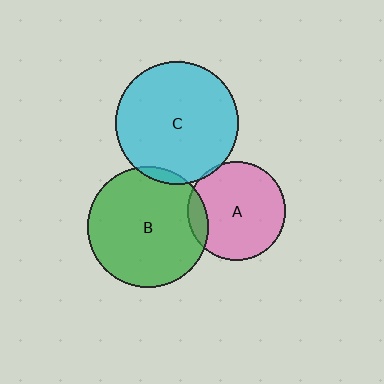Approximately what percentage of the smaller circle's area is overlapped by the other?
Approximately 10%.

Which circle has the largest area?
Circle C (cyan).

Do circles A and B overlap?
Yes.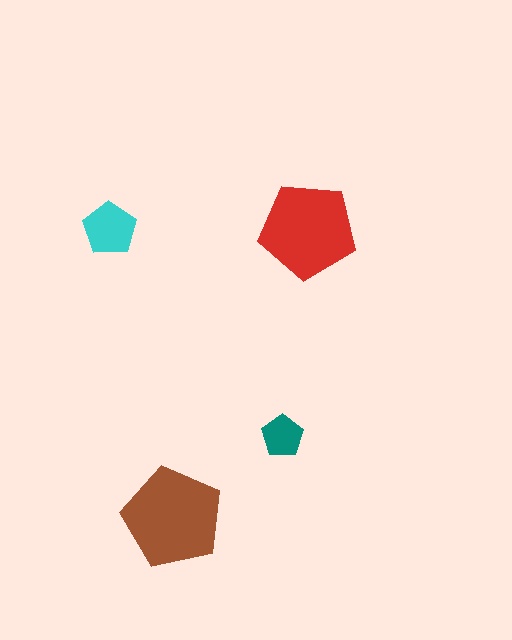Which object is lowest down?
The brown pentagon is bottommost.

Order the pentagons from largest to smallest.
the brown one, the red one, the cyan one, the teal one.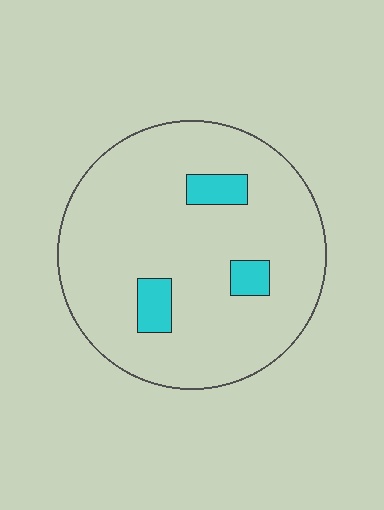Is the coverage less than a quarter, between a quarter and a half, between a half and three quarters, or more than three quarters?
Less than a quarter.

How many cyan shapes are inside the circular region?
3.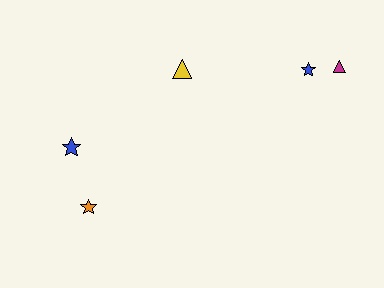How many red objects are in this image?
There are no red objects.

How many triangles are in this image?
There are 2 triangles.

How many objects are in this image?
There are 5 objects.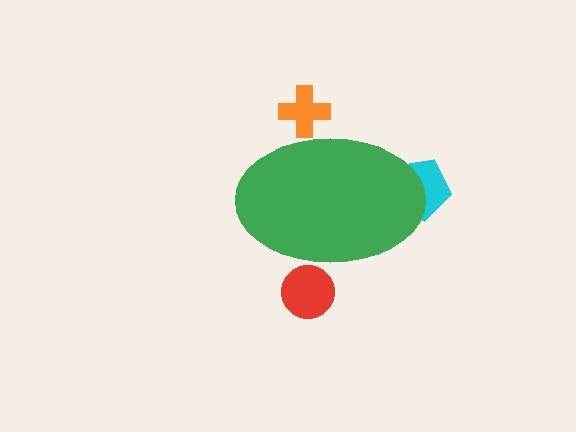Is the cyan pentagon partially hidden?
Yes, the cyan pentagon is partially hidden behind the green ellipse.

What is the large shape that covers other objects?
A green ellipse.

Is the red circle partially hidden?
Yes, the red circle is partially hidden behind the green ellipse.